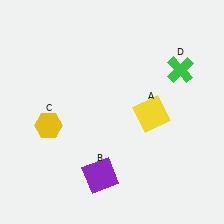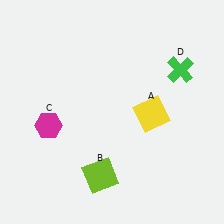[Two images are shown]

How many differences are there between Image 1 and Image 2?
There are 2 differences between the two images.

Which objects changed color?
B changed from purple to lime. C changed from yellow to magenta.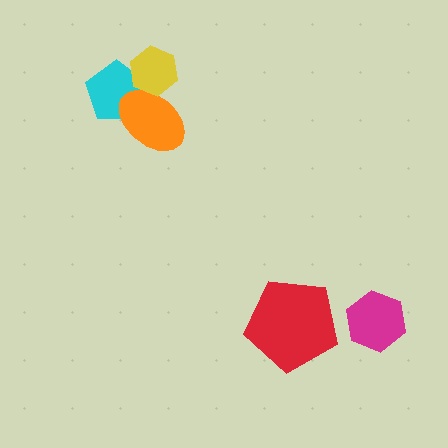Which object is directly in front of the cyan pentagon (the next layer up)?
The orange ellipse is directly in front of the cyan pentagon.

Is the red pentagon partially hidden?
No, no other shape covers it.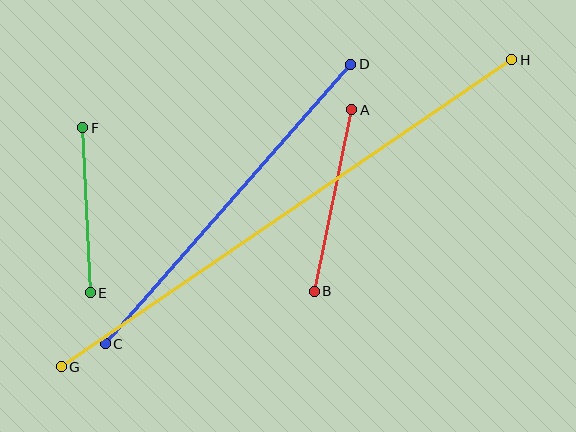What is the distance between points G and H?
The distance is approximately 545 pixels.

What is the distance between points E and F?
The distance is approximately 165 pixels.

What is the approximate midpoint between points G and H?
The midpoint is at approximately (286, 213) pixels.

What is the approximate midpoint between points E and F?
The midpoint is at approximately (86, 210) pixels.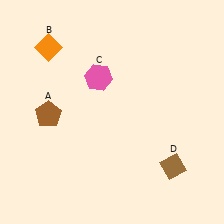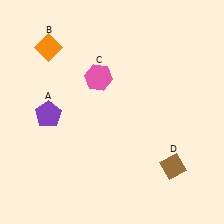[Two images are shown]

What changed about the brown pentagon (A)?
In Image 1, A is brown. In Image 2, it changed to purple.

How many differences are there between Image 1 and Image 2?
There is 1 difference between the two images.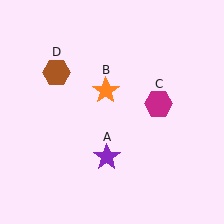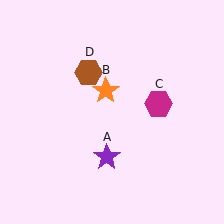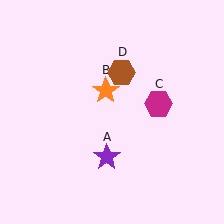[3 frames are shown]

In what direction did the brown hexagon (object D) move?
The brown hexagon (object D) moved right.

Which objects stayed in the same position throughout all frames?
Purple star (object A) and orange star (object B) and magenta hexagon (object C) remained stationary.